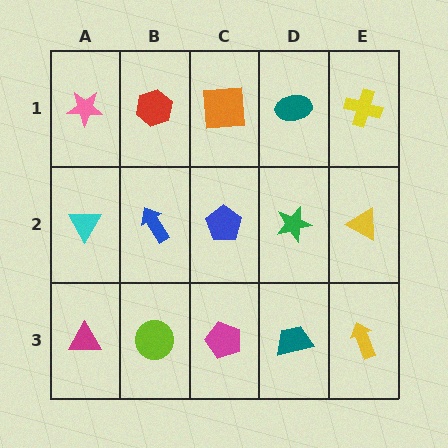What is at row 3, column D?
A teal trapezoid.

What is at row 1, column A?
A pink star.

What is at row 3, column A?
A magenta triangle.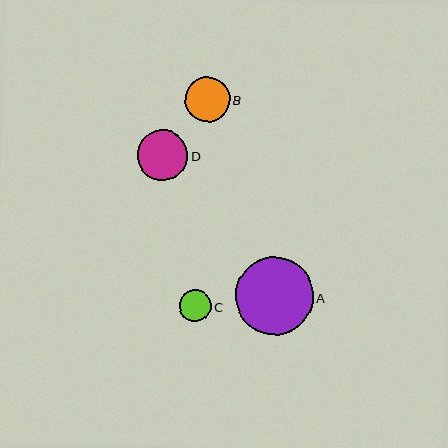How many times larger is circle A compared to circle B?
Circle A is approximately 1.7 times the size of circle B.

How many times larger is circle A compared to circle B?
Circle A is approximately 1.7 times the size of circle B.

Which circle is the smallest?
Circle C is the smallest with a size of approximately 32 pixels.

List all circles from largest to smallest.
From largest to smallest: A, D, B, C.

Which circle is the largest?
Circle A is the largest with a size of approximately 77 pixels.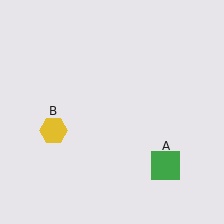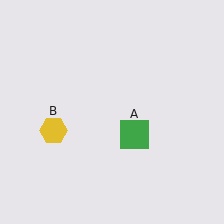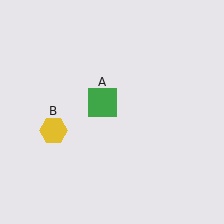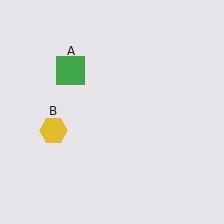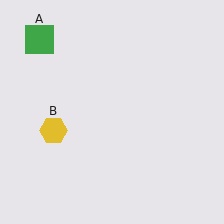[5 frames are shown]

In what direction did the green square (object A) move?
The green square (object A) moved up and to the left.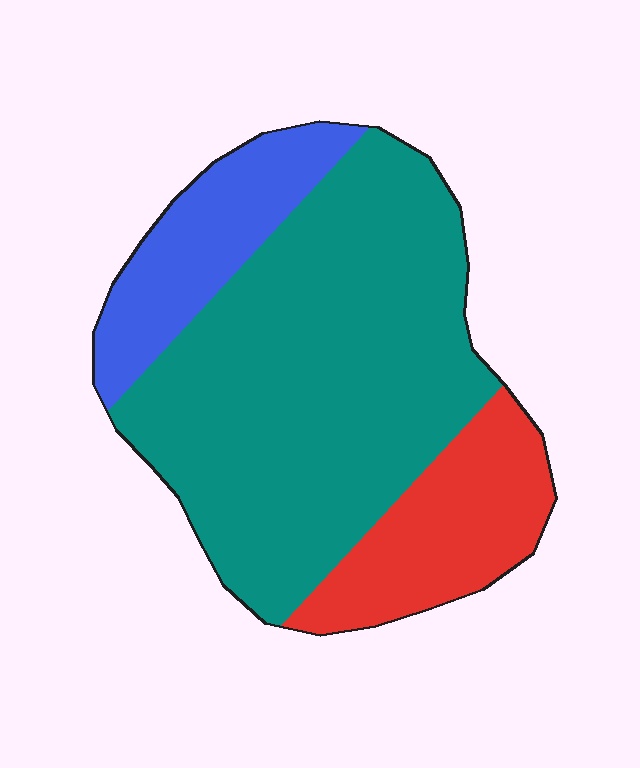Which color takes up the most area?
Teal, at roughly 65%.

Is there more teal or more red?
Teal.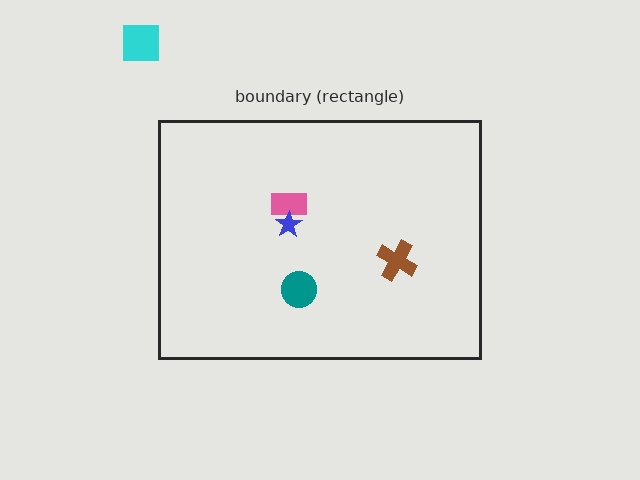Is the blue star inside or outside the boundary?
Inside.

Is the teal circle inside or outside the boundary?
Inside.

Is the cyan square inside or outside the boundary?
Outside.